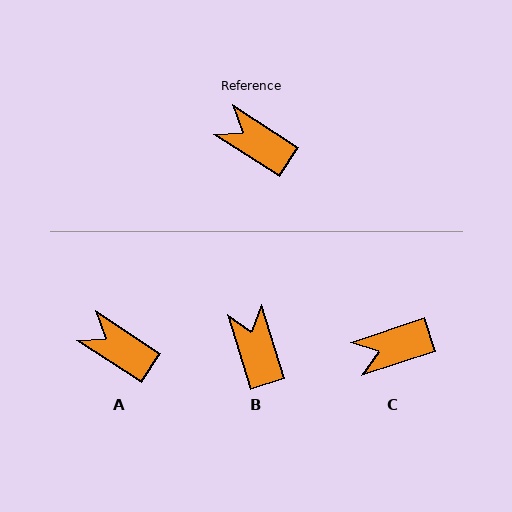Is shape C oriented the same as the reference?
No, it is off by about 51 degrees.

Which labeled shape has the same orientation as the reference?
A.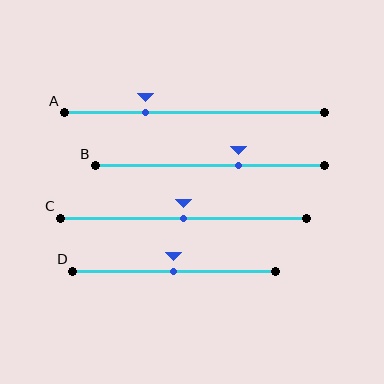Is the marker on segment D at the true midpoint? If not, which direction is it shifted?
Yes, the marker on segment D is at the true midpoint.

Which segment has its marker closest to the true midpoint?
Segment C has its marker closest to the true midpoint.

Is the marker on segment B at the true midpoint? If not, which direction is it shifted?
No, the marker on segment B is shifted to the right by about 12% of the segment length.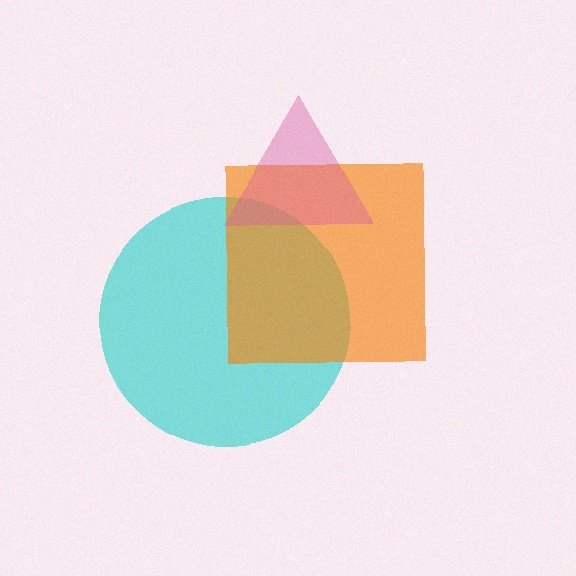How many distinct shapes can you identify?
There are 3 distinct shapes: a cyan circle, an orange square, a pink triangle.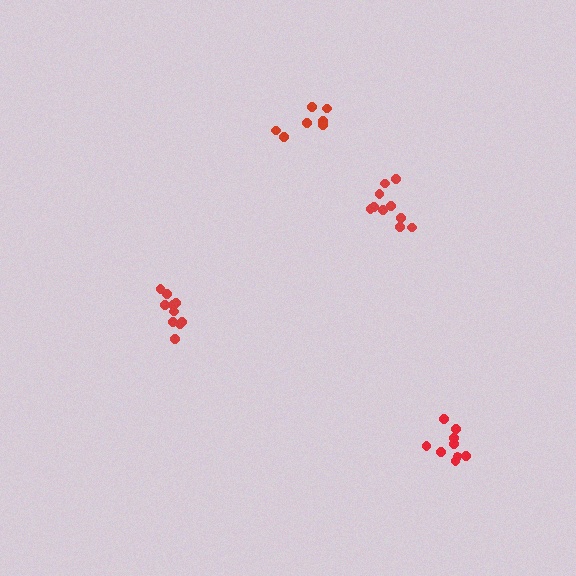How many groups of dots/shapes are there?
There are 4 groups.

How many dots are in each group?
Group 1: 10 dots, Group 2: 9 dots, Group 3: 10 dots, Group 4: 7 dots (36 total).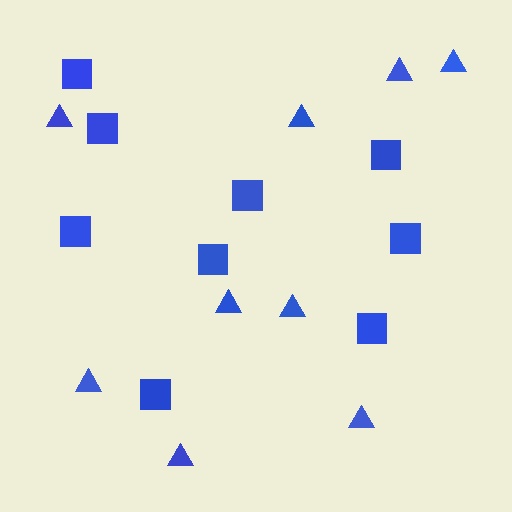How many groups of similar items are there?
There are 2 groups: one group of squares (9) and one group of triangles (9).